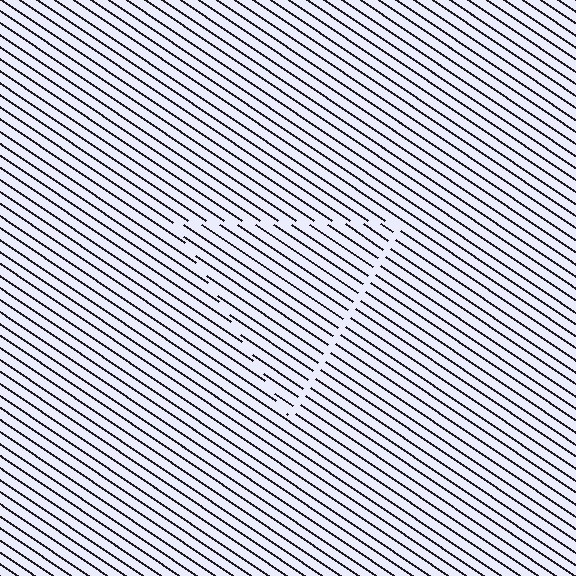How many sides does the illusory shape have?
3 sides — the line-ends trace a triangle.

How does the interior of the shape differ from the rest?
The interior of the shape contains the same grating, shifted by half a period — the contour is defined by the phase discontinuity where line-ends from the inner and outer gratings abut.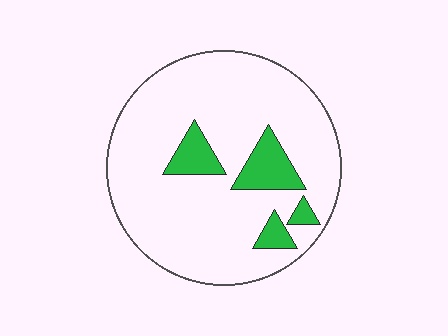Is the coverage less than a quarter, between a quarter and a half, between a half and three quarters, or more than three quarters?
Less than a quarter.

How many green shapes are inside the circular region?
4.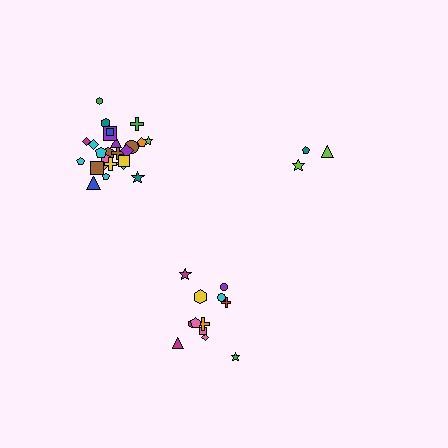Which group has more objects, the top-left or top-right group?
The top-left group.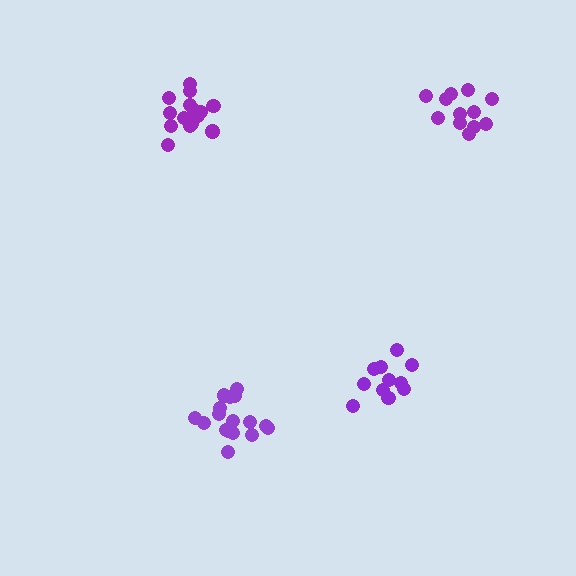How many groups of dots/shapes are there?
There are 4 groups.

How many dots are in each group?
Group 1: 17 dots, Group 2: 11 dots, Group 3: 16 dots, Group 4: 12 dots (56 total).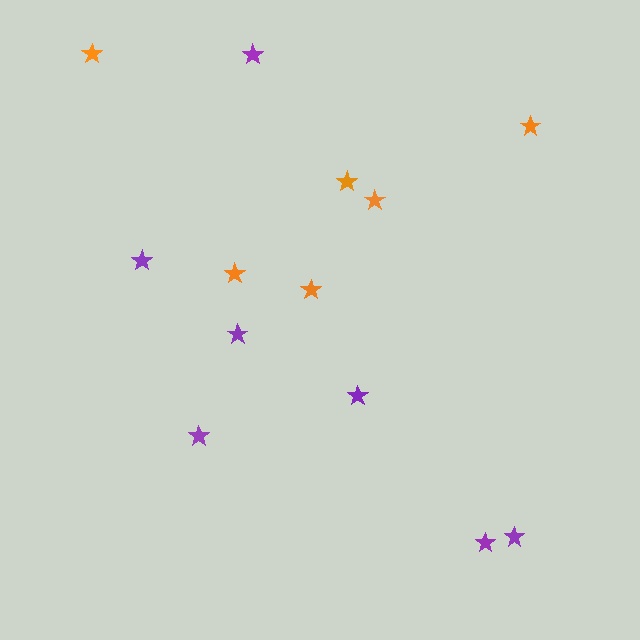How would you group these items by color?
There are 2 groups: one group of orange stars (6) and one group of purple stars (7).